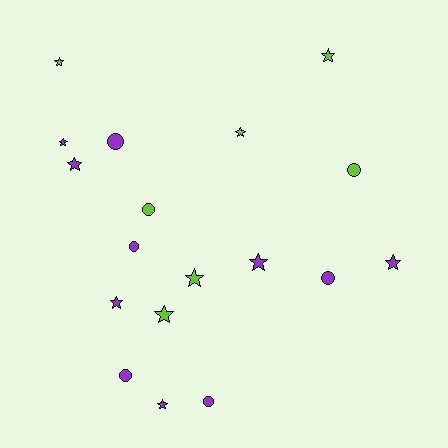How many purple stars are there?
There are 6 purple stars.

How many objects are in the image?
There are 18 objects.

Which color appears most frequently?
Purple, with 11 objects.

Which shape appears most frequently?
Star, with 11 objects.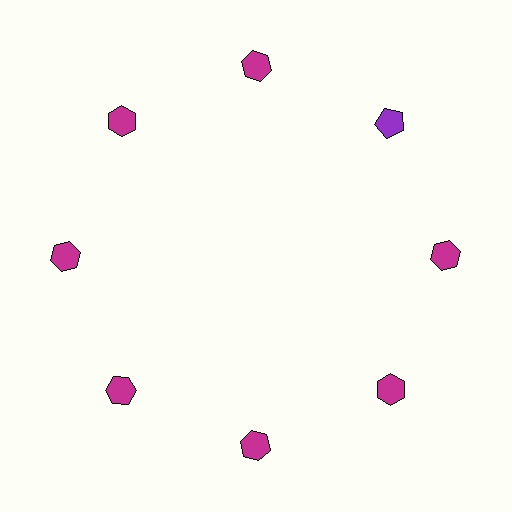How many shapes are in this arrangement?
There are 8 shapes arranged in a ring pattern.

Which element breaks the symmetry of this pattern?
The purple pentagon at roughly the 2 o'clock position breaks the symmetry. All other shapes are magenta hexagons.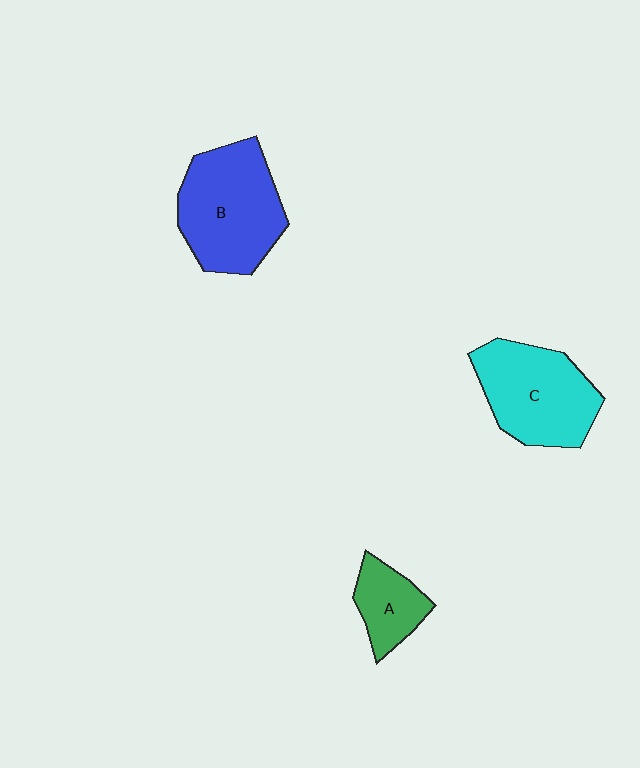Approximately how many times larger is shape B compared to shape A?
Approximately 2.2 times.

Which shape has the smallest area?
Shape A (green).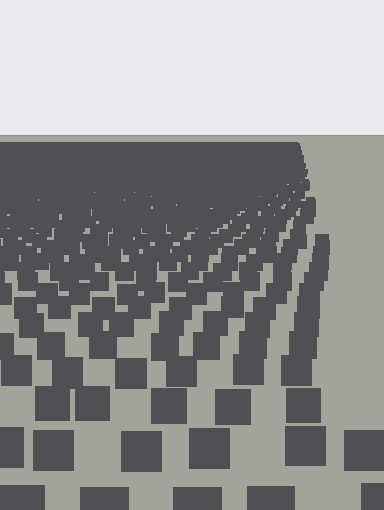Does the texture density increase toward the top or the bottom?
Density increases toward the top.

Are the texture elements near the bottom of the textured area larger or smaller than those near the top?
Larger. Near the bottom, elements are closer to the viewer and appear at a bigger on-screen size.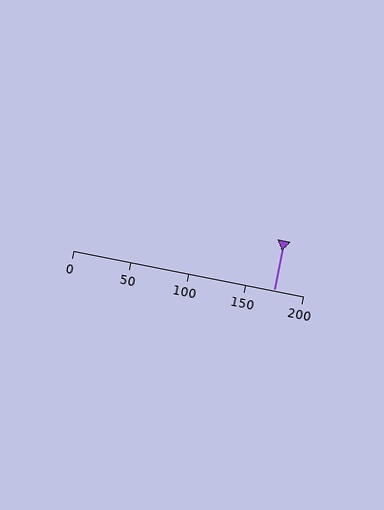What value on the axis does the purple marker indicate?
The marker indicates approximately 175.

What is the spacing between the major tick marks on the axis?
The major ticks are spaced 50 apart.